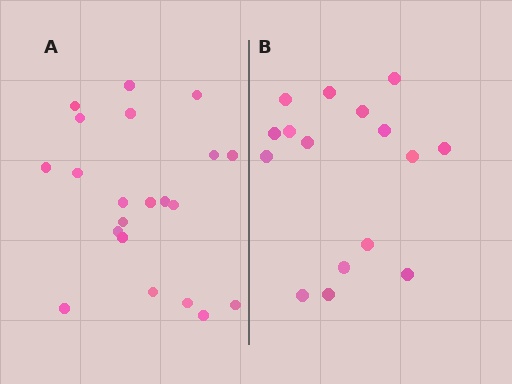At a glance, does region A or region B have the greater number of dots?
Region A (the left region) has more dots.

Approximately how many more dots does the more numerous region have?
Region A has about 5 more dots than region B.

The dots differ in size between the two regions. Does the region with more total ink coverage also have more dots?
No. Region B has more total ink coverage because its dots are larger, but region A actually contains more individual dots. Total area can be misleading — the number of items is what matters here.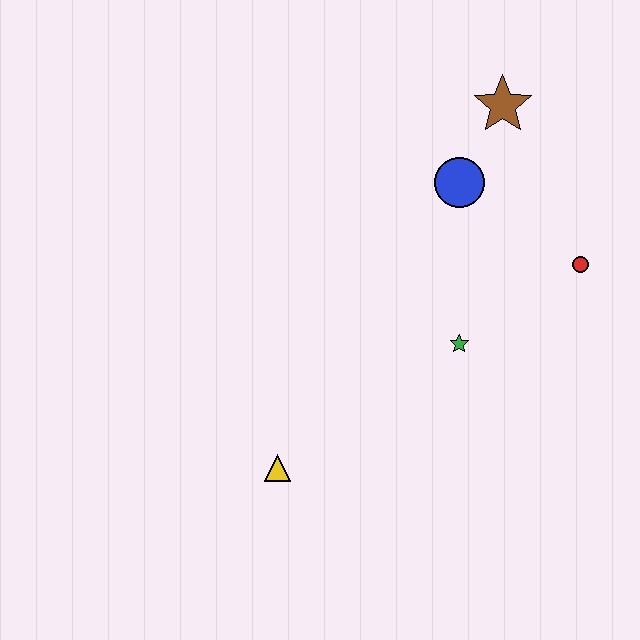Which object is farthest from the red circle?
The yellow triangle is farthest from the red circle.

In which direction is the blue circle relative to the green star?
The blue circle is above the green star.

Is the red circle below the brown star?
Yes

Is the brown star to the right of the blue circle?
Yes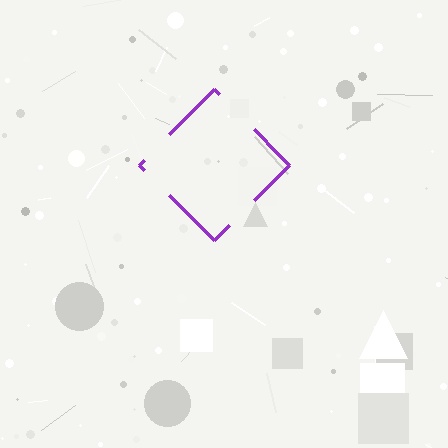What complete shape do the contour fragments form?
The contour fragments form a diamond.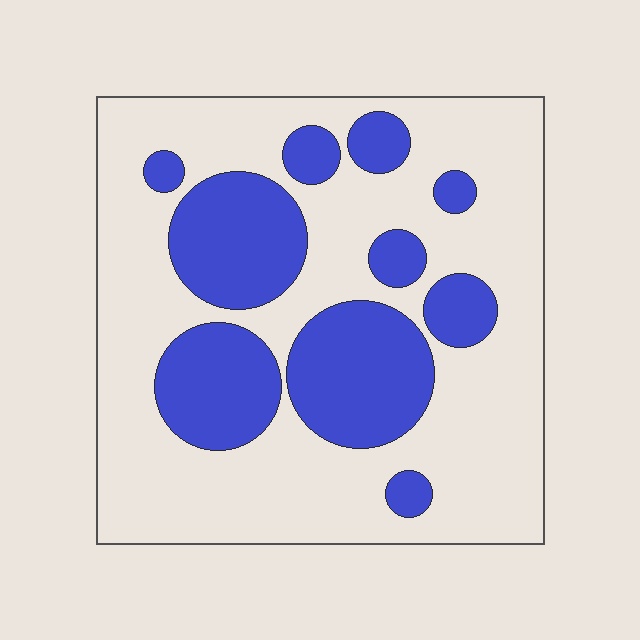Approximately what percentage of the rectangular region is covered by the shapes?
Approximately 30%.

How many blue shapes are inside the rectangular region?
10.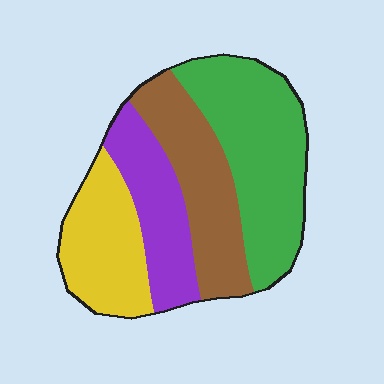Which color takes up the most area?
Green, at roughly 35%.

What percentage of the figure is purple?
Purple covers roughly 20% of the figure.